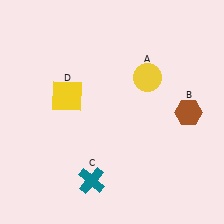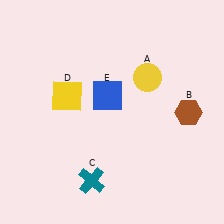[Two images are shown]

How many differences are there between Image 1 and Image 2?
There is 1 difference between the two images.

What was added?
A blue square (E) was added in Image 2.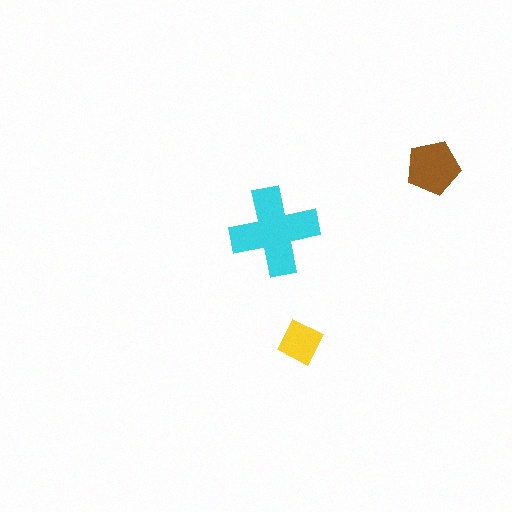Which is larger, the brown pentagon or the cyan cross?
The cyan cross.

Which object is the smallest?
The yellow square.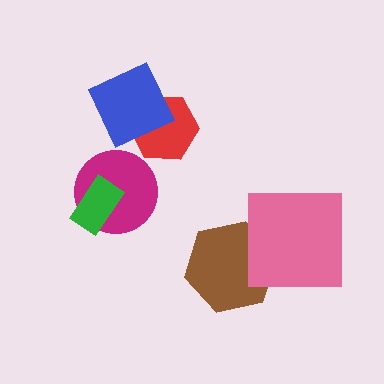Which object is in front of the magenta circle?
The green rectangle is in front of the magenta circle.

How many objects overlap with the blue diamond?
1 object overlaps with the blue diamond.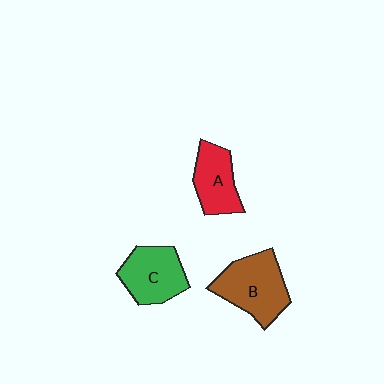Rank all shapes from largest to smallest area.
From largest to smallest: B (brown), C (green), A (red).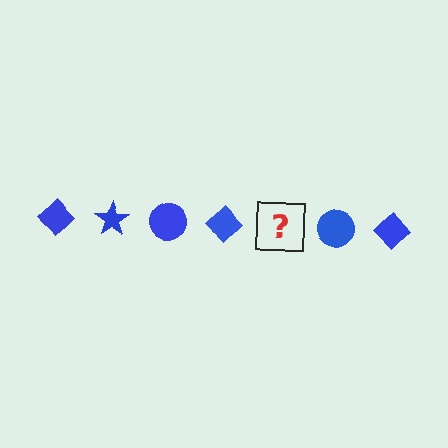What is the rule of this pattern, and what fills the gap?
The rule is that the pattern cycles through diamond, star, circle shapes in blue. The gap should be filled with a blue star.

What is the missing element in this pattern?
The missing element is a blue star.